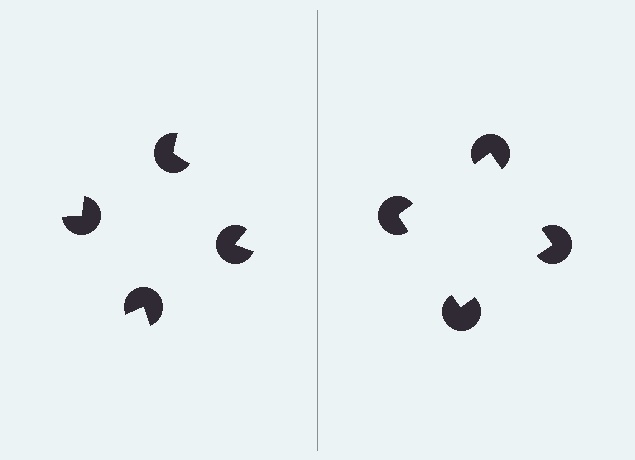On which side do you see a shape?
An illusory square appears on the right side. On the left side the wedge cuts are rotated, so no coherent shape forms.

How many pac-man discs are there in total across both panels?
8 — 4 on each side.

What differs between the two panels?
The pac-man discs are positioned identically on both sides; only the wedge orientations differ. On the right they align to a square; on the left they are misaligned.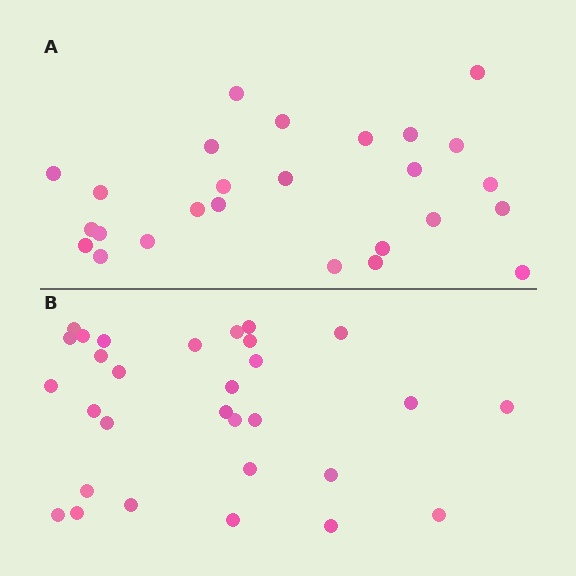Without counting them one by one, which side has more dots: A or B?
Region B (the bottom region) has more dots.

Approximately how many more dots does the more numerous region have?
Region B has about 4 more dots than region A.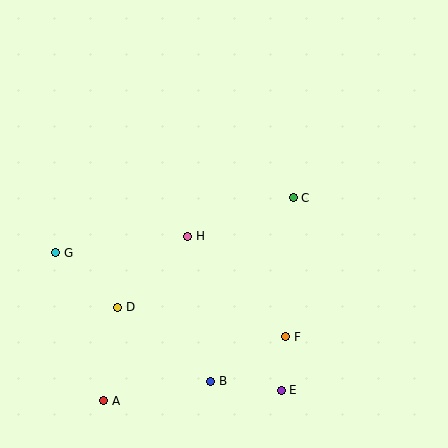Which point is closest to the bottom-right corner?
Point E is closest to the bottom-right corner.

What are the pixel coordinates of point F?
Point F is at (286, 337).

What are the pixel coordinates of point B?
Point B is at (211, 381).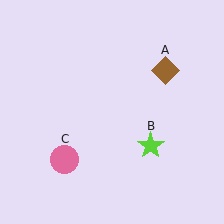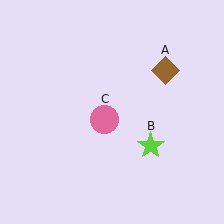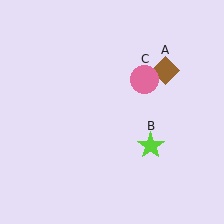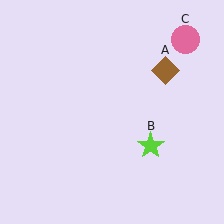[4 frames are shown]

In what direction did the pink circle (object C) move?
The pink circle (object C) moved up and to the right.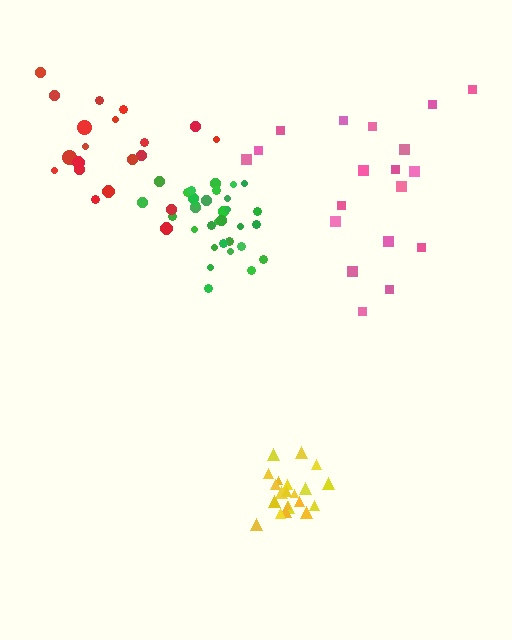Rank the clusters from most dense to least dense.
yellow, green, red, pink.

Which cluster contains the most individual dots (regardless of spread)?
Green (32).